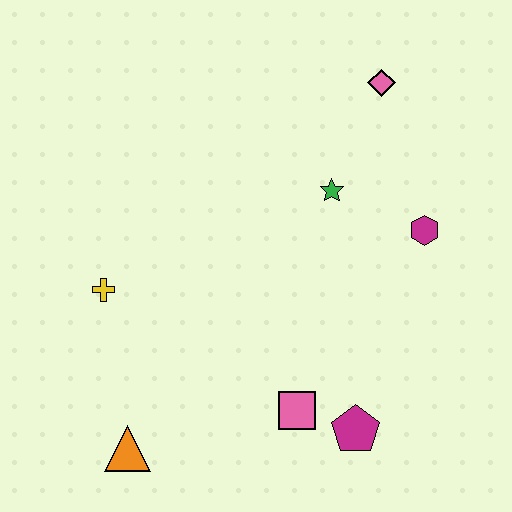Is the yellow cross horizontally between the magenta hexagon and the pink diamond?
No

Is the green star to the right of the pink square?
Yes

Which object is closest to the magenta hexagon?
The green star is closest to the magenta hexagon.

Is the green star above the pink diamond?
No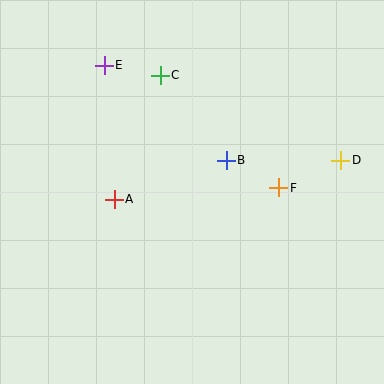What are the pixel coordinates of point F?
Point F is at (279, 188).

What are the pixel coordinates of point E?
Point E is at (104, 65).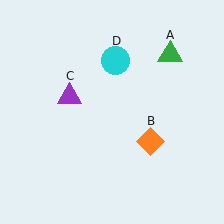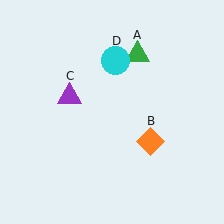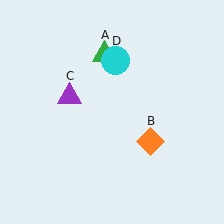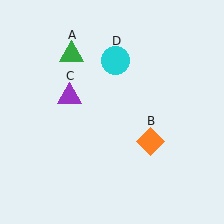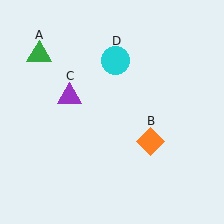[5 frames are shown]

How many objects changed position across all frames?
1 object changed position: green triangle (object A).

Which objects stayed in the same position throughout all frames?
Orange diamond (object B) and purple triangle (object C) and cyan circle (object D) remained stationary.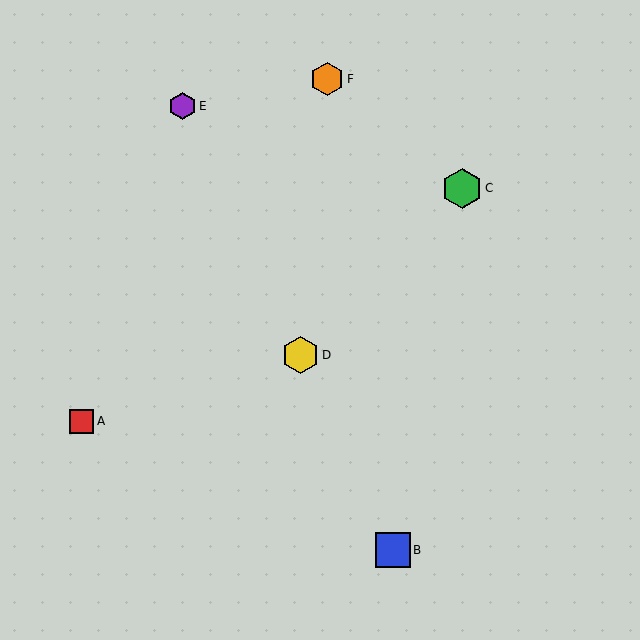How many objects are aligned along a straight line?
3 objects (B, D, E) are aligned along a straight line.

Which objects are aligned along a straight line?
Objects B, D, E are aligned along a straight line.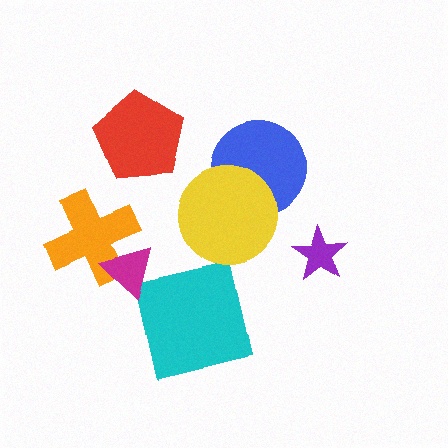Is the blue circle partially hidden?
Yes, it is partially covered by another shape.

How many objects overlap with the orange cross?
1 object overlaps with the orange cross.